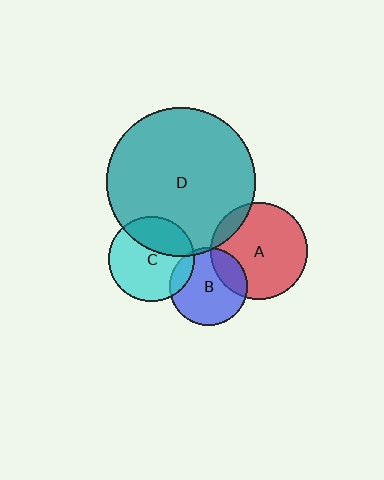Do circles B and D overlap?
Yes.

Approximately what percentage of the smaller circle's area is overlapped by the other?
Approximately 5%.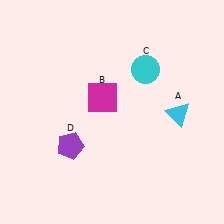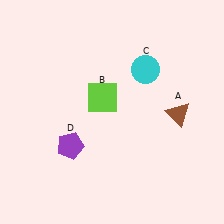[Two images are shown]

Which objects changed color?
A changed from cyan to brown. B changed from magenta to lime.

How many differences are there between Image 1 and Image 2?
There are 2 differences between the two images.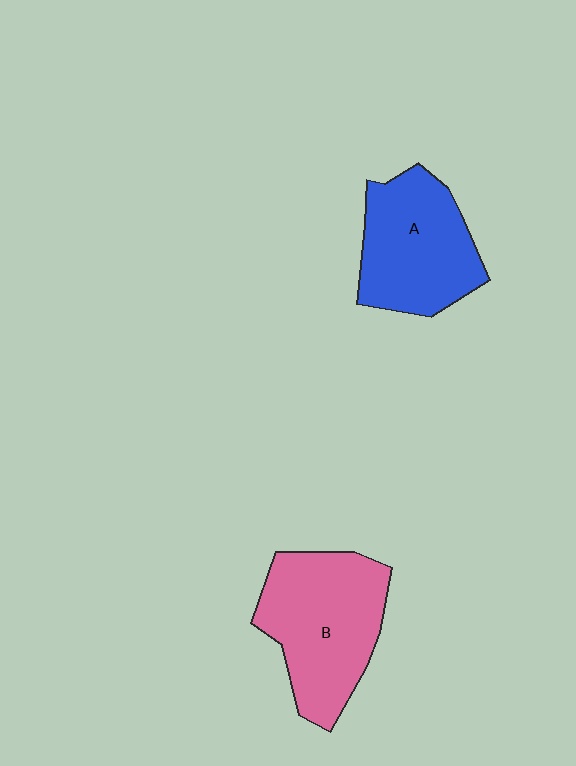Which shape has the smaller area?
Shape A (blue).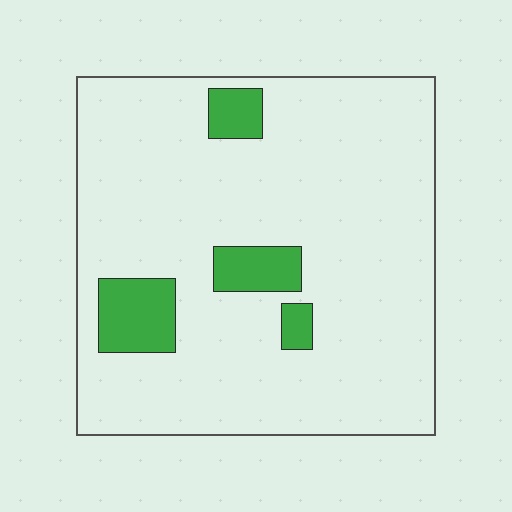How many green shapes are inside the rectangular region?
4.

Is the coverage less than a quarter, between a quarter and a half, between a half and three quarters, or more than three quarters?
Less than a quarter.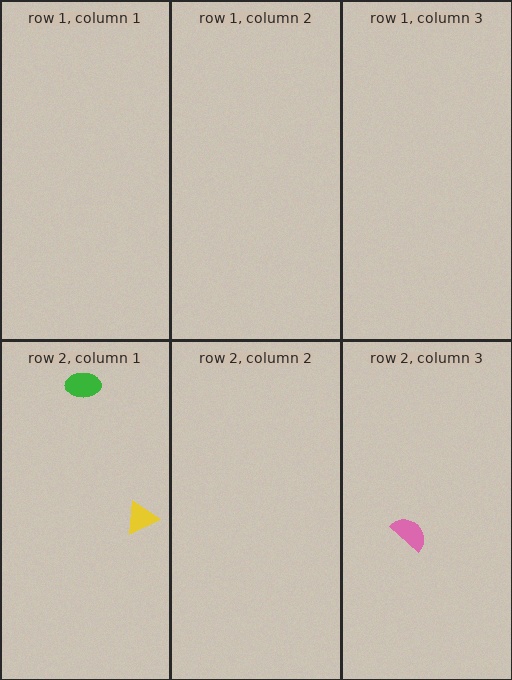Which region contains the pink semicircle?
The row 2, column 3 region.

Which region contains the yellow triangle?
The row 2, column 1 region.